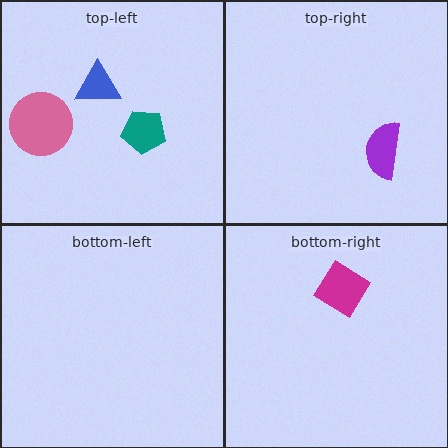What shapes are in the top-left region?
The blue triangle, the pink circle, the teal pentagon.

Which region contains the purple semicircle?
The top-right region.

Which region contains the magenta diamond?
The bottom-right region.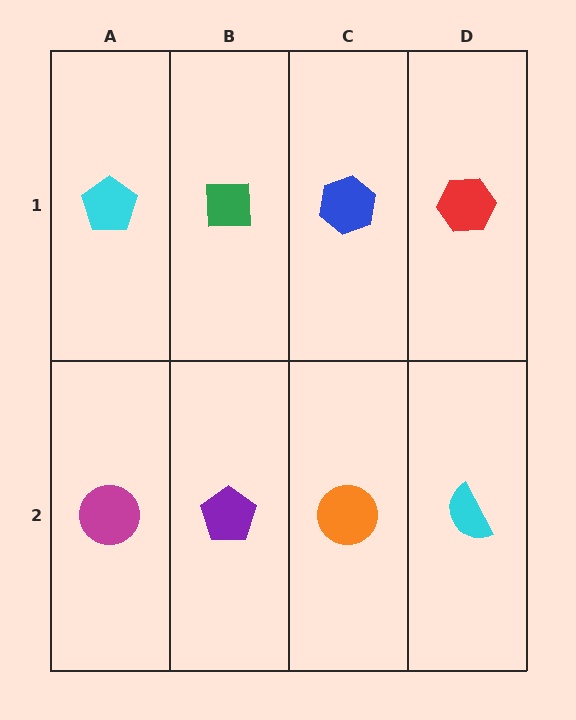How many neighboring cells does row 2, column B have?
3.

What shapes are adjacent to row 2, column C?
A blue hexagon (row 1, column C), a purple pentagon (row 2, column B), a cyan semicircle (row 2, column D).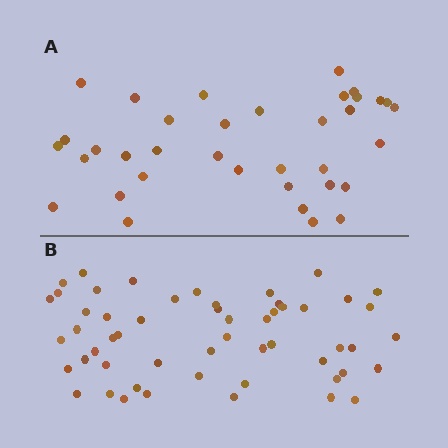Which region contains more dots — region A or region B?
Region B (the bottom region) has more dots.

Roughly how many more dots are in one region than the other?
Region B has approximately 20 more dots than region A.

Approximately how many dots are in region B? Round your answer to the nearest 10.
About 50 dots. (The exact count is 54, which rounds to 50.)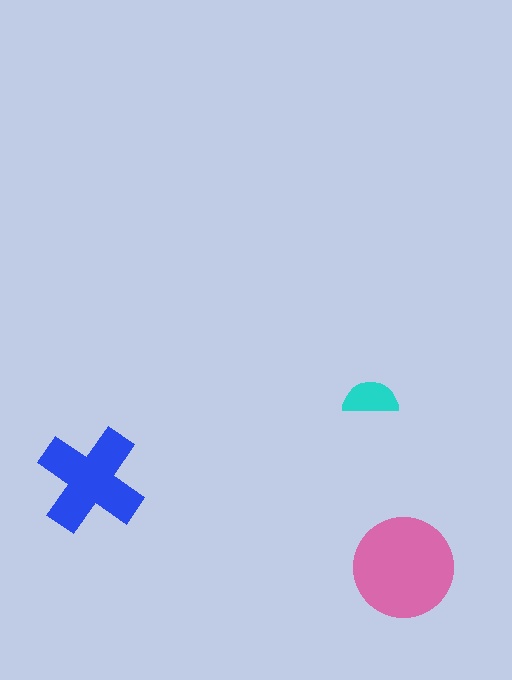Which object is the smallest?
The cyan semicircle.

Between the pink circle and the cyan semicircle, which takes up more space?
The pink circle.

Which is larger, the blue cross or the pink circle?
The pink circle.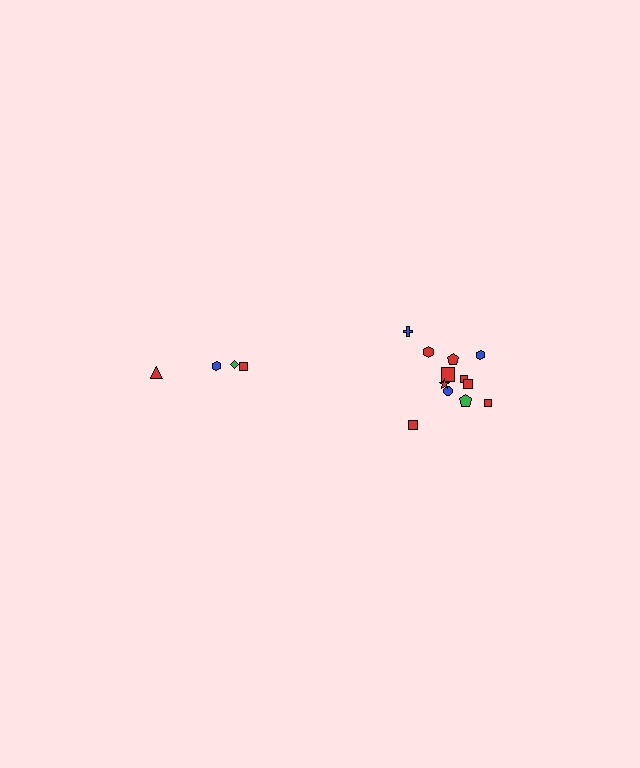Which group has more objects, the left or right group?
The right group.